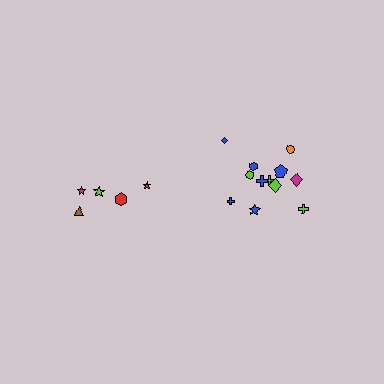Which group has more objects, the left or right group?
The right group.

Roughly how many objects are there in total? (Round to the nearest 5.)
Roughly 15 objects in total.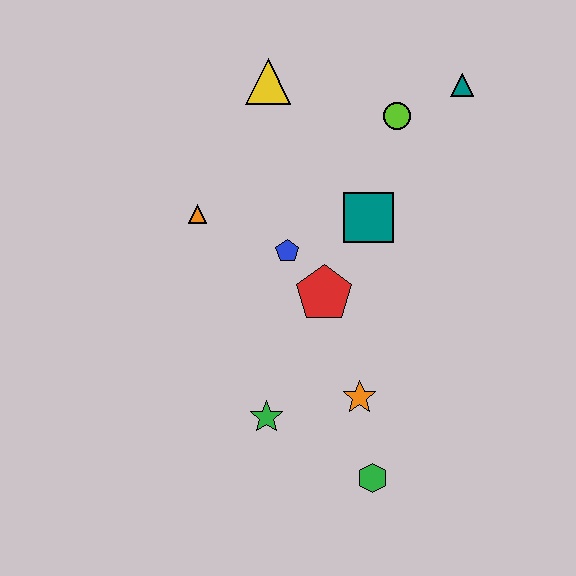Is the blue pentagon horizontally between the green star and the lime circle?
Yes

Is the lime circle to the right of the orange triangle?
Yes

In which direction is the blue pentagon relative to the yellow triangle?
The blue pentagon is below the yellow triangle.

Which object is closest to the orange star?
The green hexagon is closest to the orange star.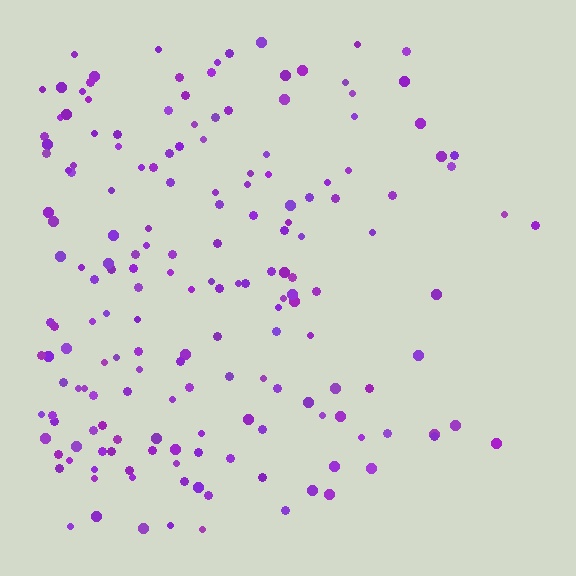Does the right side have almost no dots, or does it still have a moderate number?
Still a moderate number, just noticeably fewer than the left.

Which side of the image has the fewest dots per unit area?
The right.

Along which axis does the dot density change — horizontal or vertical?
Horizontal.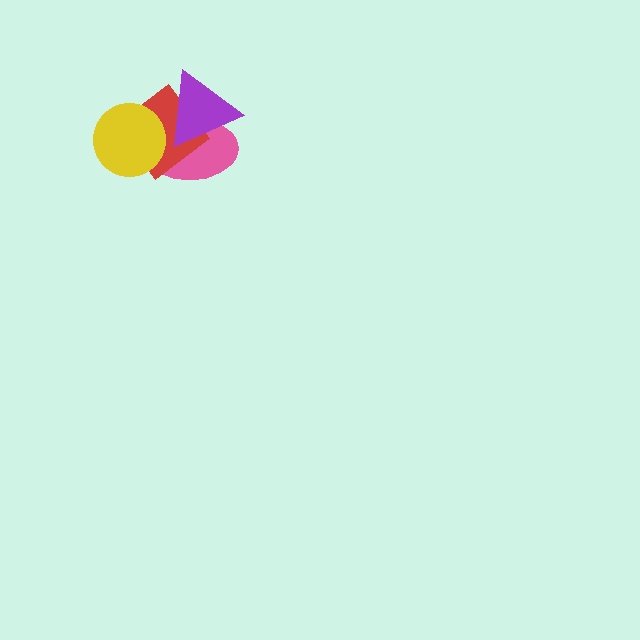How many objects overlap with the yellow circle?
2 objects overlap with the yellow circle.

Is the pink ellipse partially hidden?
Yes, it is partially covered by another shape.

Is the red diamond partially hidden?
Yes, it is partially covered by another shape.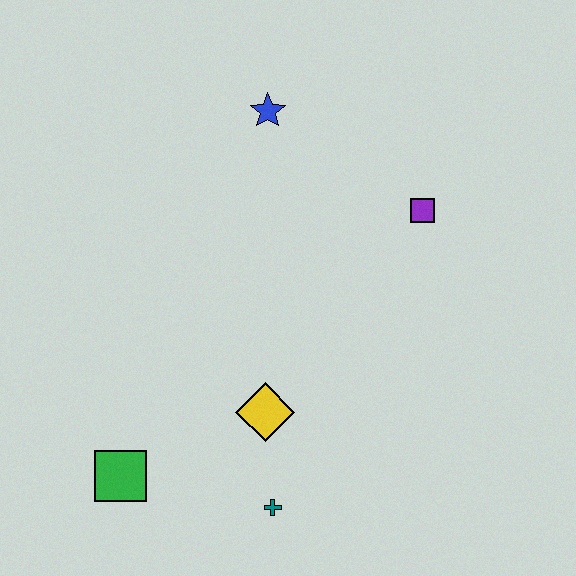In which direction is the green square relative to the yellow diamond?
The green square is to the left of the yellow diamond.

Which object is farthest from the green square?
The purple square is farthest from the green square.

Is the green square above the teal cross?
Yes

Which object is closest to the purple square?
The blue star is closest to the purple square.